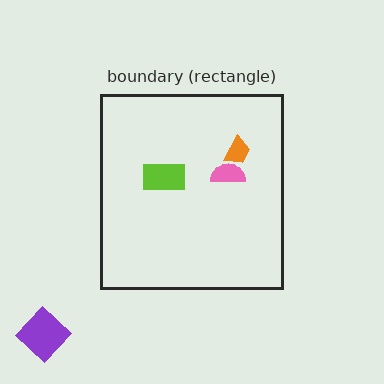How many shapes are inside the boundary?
3 inside, 1 outside.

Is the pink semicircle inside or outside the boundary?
Inside.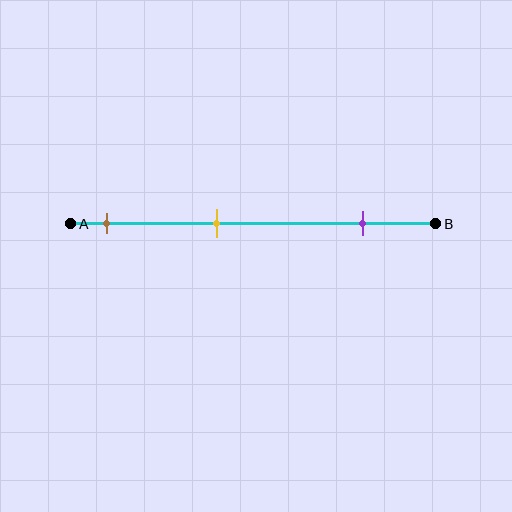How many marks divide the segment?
There are 3 marks dividing the segment.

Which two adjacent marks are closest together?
The brown and yellow marks are the closest adjacent pair.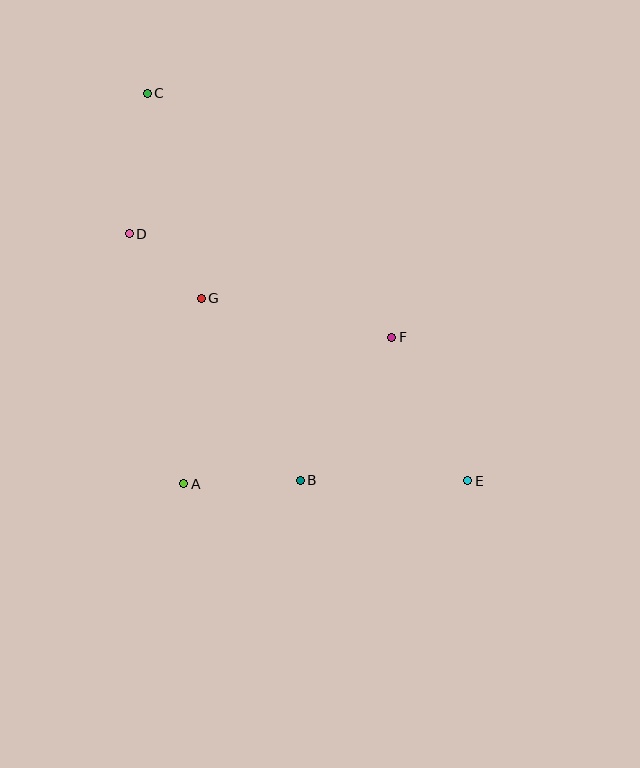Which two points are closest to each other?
Points D and G are closest to each other.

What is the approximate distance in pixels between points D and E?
The distance between D and E is approximately 419 pixels.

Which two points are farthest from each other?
Points C and E are farthest from each other.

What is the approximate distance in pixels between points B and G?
The distance between B and G is approximately 207 pixels.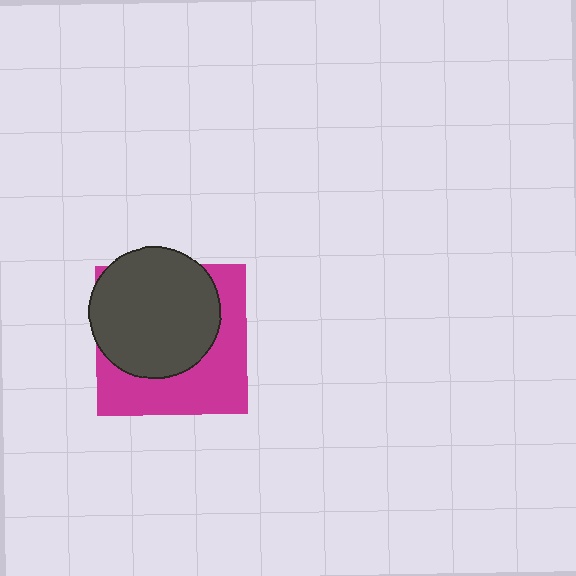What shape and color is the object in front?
The object in front is a dark gray circle.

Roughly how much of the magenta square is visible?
About half of it is visible (roughly 45%).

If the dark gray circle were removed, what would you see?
You would see the complete magenta square.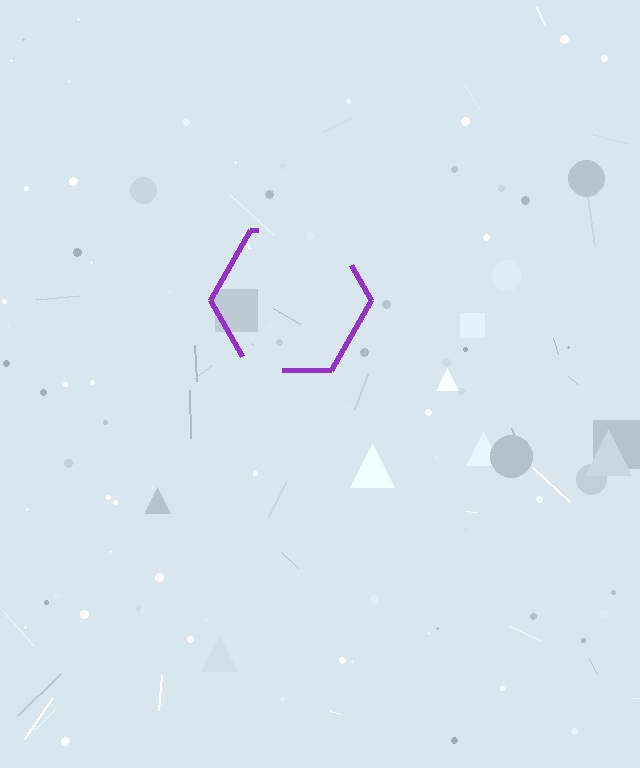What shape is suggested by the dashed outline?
The dashed outline suggests a hexagon.